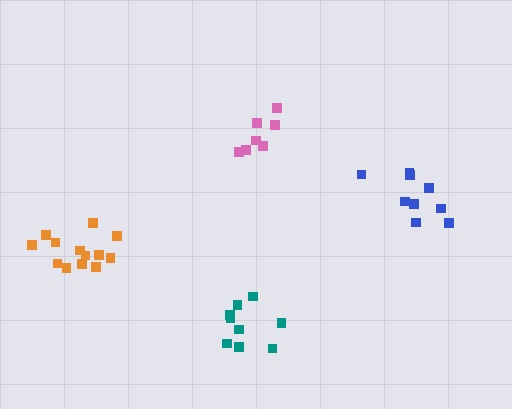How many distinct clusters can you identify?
There are 4 distinct clusters.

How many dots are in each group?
Group 1: 13 dots, Group 2: 9 dots, Group 3: 9 dots, Group 4: 7 dots (38 total).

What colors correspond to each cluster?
The clusters are colored: orange, teal, blue, pink.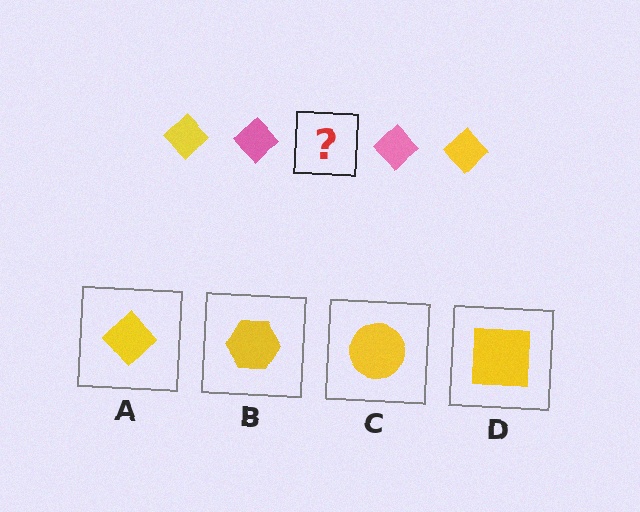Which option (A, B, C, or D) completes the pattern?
A.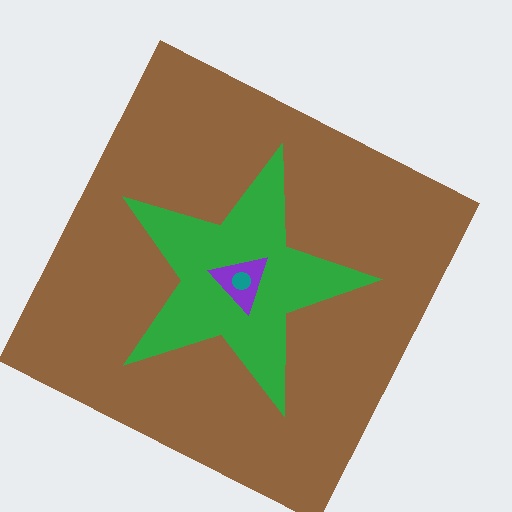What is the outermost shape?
The brown square.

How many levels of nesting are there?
4.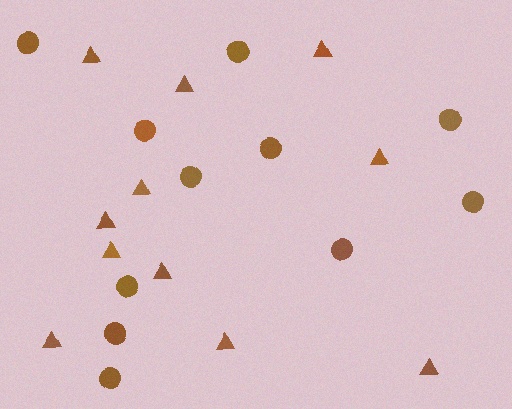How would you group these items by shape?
There are 2 groups: one group of triangles (11) and one group of circles (11).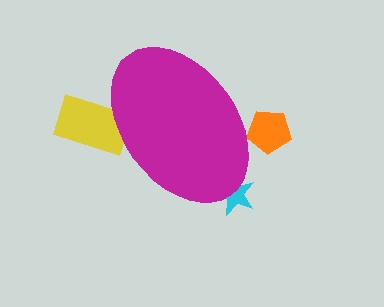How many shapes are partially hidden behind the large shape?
3 shapes are partially hidden.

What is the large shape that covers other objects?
A magenta ellipse.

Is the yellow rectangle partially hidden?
Yes, the yellow rectangle is partially hidden behind the magenta ellipse.